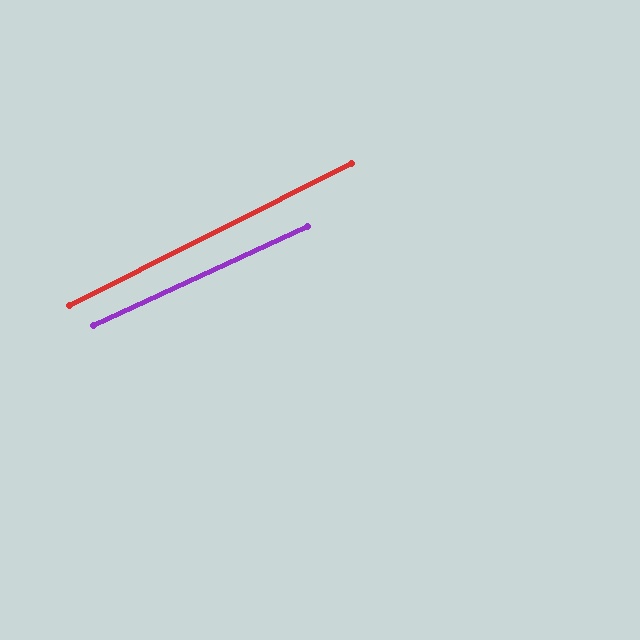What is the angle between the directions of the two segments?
Approximately 2 degrees.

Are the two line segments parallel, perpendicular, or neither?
Parallel — their directions differ by only 1.9°.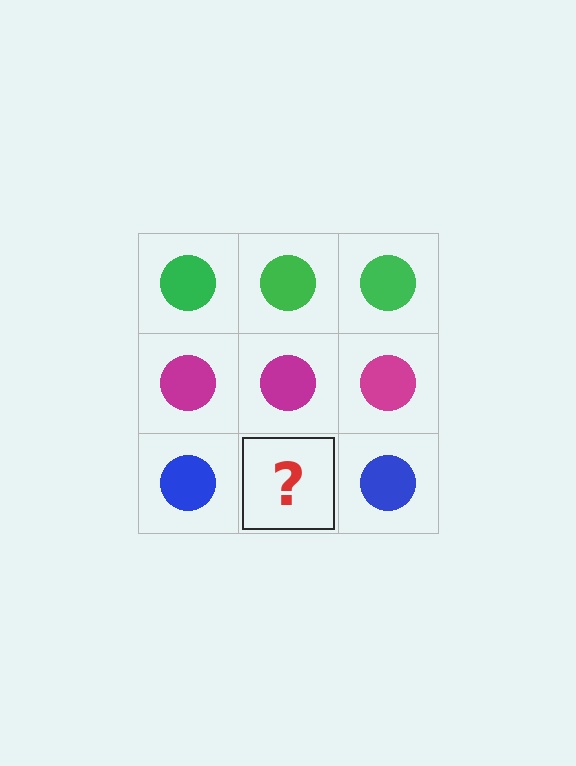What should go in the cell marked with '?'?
The missing cell should contain a blue circle.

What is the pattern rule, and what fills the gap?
The rule is that each row has a consistent color. The gap should be filled with a blue circle.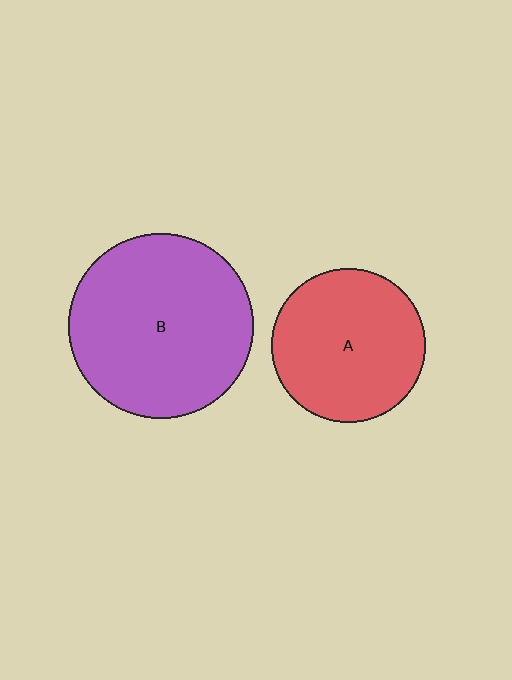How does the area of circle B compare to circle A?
Approximately 1.4 times.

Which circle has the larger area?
Circle B (purple).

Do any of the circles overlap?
No, none of the circles overlap.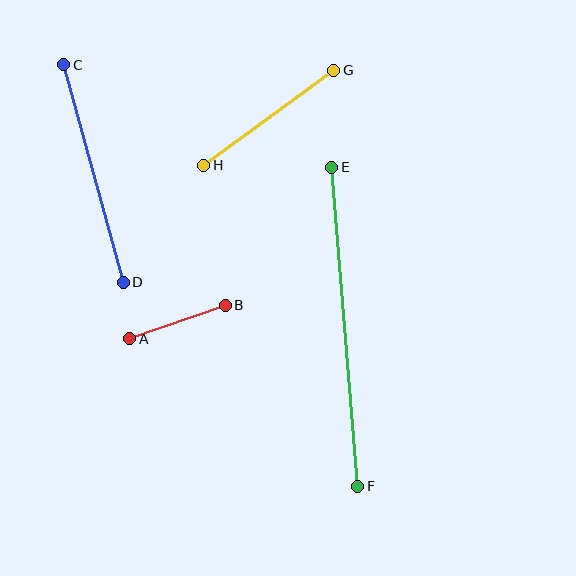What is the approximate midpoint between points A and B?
The midpoint is at approximately (178, 322) pixels.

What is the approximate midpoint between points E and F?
The midpoint is at approximately (345, 327) pixels.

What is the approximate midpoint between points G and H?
The midpoint is at approximately (269, 118) pixels.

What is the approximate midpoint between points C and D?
The midpoint is at approximately (93, 174) pixels.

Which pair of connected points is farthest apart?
Points E and F are farthest apart.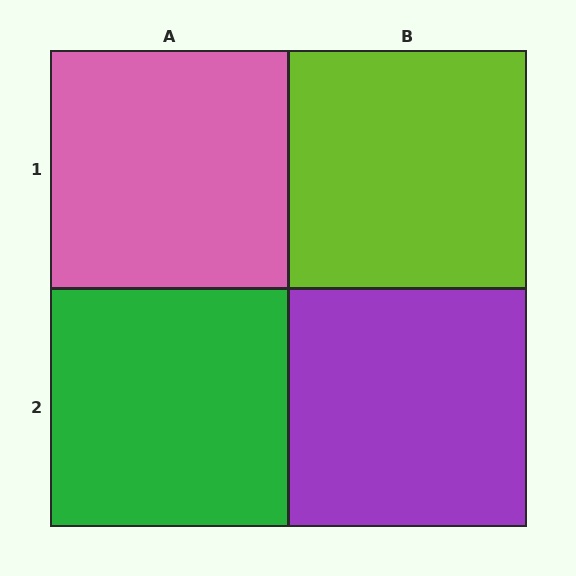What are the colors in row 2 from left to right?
Green, purple.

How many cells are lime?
1 cell is lime.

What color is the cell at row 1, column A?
Pink.